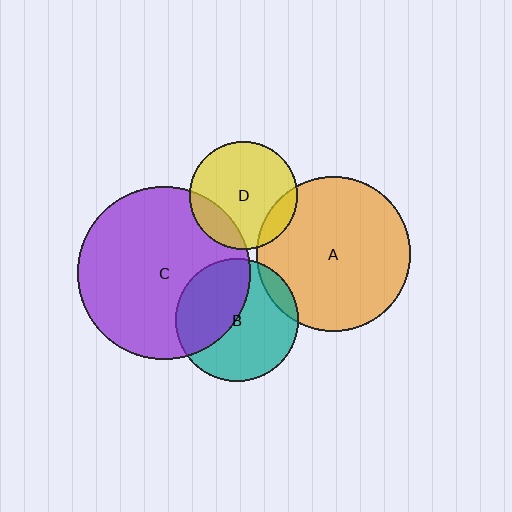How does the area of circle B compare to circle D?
Approximately 1.3 times.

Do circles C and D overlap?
Yes.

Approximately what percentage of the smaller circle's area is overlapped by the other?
Approximately 20%.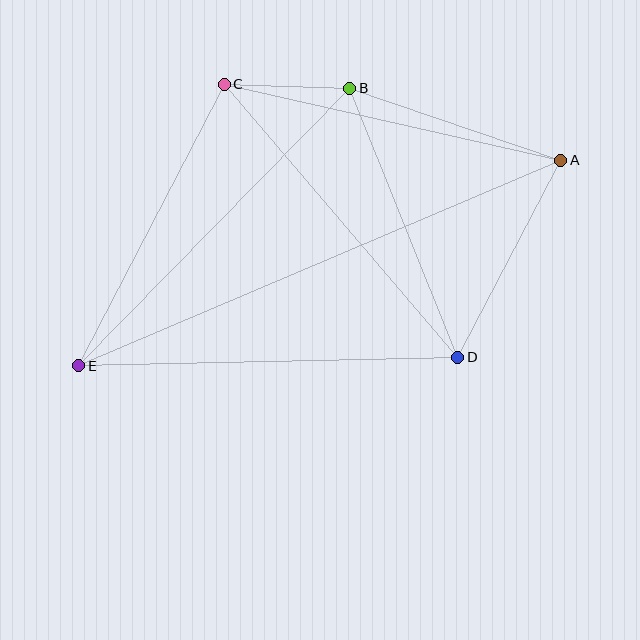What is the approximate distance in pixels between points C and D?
The distance between C and D is approximately 359 pixels.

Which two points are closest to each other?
Points B and C are closest to each other.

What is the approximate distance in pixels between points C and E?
The distance between C and E is approximately 317 pixels.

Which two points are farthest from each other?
Points A and E are farthest from each other.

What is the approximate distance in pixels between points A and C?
The distance between A and C is approximately 345 pixels.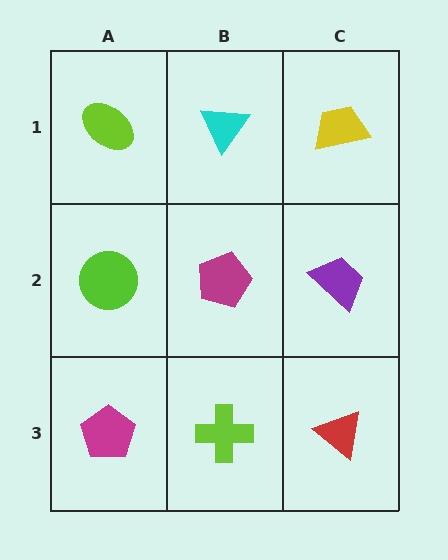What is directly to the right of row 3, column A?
A lime cross.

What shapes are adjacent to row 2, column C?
A yellow trapezoid (row 1, column C), a red triangle (row 3, column C), a magenta pentagon (row 2, column B).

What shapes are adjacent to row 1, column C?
A purple trapezoid (row 2, column C), a cyan triangle (row 1, column B).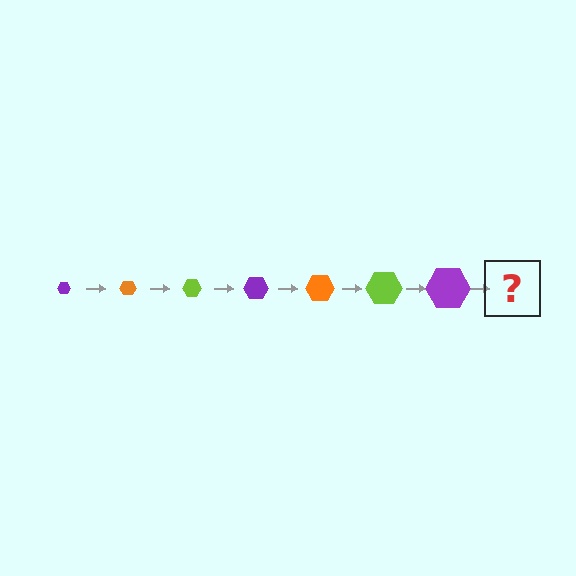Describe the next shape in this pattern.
It should be an orange hexagon, larger than the previous one.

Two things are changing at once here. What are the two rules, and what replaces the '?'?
The two rules are that the hexagon grows larger each step and the color cycles through purple, orange, and lime. The '?' should be an orange hexagon, larger than the previous one.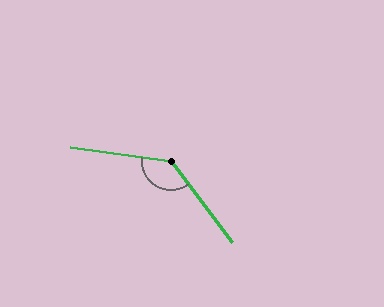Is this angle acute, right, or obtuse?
It is obtuse.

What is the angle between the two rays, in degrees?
Approximately 135 degrees.